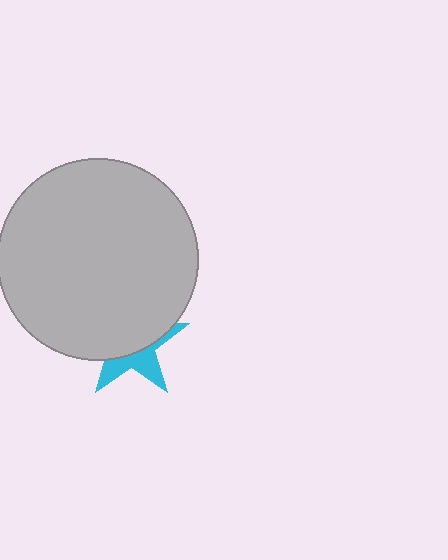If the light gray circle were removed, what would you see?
You would see the complete cyan star.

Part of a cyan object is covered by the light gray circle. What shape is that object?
It is a star.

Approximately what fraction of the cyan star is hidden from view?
Roughly 62% of the cyan star is hidden behind the light gray circle.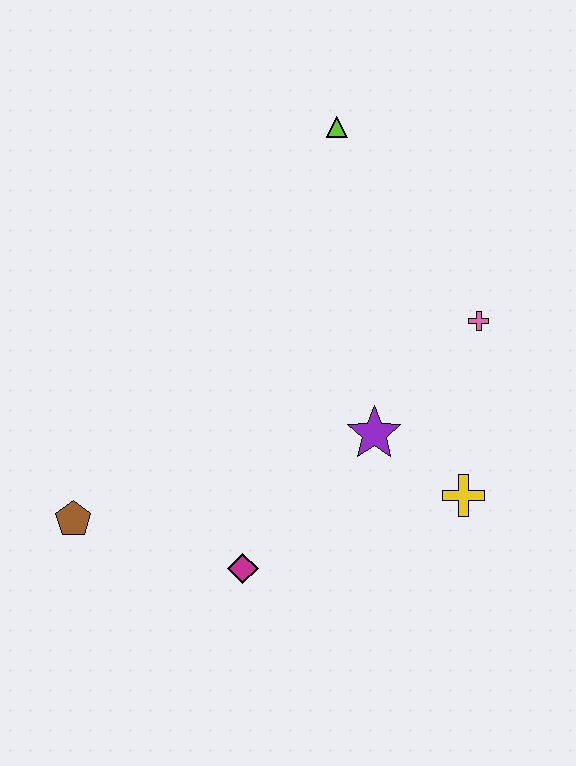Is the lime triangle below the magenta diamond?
No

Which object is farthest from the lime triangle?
The brown pentagon is farthest from the lime triangle.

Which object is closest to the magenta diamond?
The brown pentagon is closest to the magenta diamond.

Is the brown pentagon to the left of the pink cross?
Yes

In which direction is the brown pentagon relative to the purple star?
The brown pentagon is to the left of the purple star.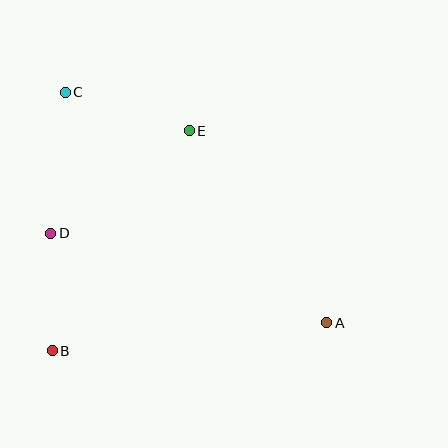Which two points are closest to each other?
Points B and D are closest to each other.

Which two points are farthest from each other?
Points A and C are farthest from each other.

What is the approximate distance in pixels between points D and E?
The distance between D and E is approximately 172 pixels.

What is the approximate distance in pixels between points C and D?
The distance between C and D is approximately 142 pixels.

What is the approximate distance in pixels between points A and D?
The distance between A and D is approximately 290 pixels.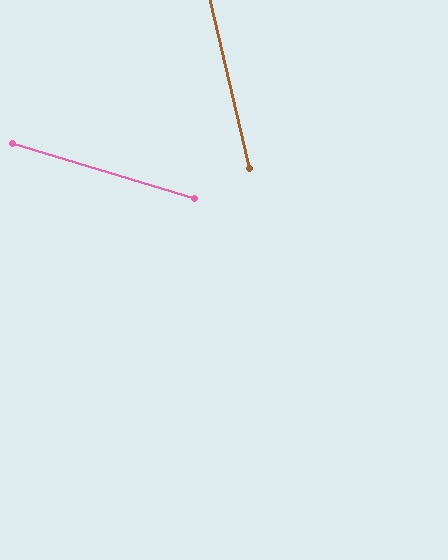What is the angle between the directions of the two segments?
Approximately 60 degrees.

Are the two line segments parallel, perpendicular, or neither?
Neither parallel nor perpendicular — they differ by about 60°.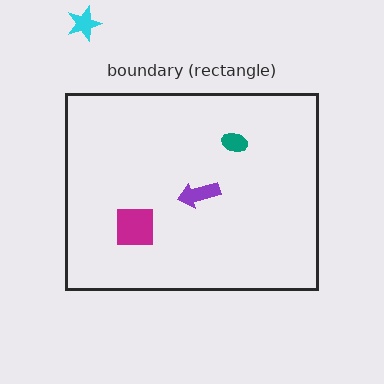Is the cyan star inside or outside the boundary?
Outside.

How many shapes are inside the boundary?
3 inside, 1 outside.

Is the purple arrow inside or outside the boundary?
Inside.